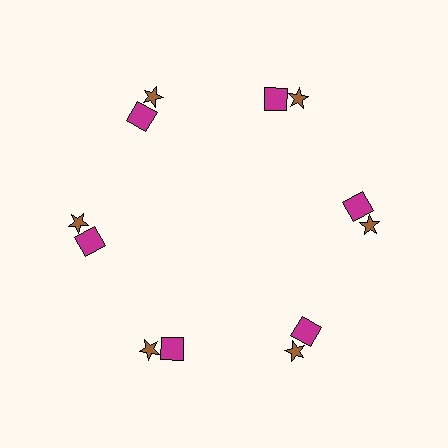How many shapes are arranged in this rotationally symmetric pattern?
There are 12 shapes, arranged in 6 groups of 2.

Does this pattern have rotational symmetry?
Yes, this pattern has 6-fold rotational symmetry. It looks the same after rotating 60 degrees around the center.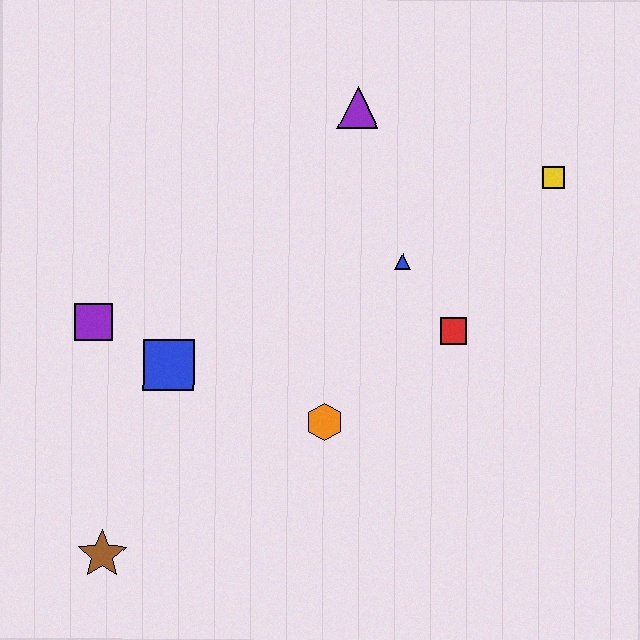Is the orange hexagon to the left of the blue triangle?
Yes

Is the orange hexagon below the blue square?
Yes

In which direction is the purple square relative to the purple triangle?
The purple square is to the left of the purple triangle.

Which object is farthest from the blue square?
The yellow square is farthest from the blue square.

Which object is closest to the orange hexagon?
The red square is closest to the orange hexagon.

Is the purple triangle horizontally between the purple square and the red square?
Yes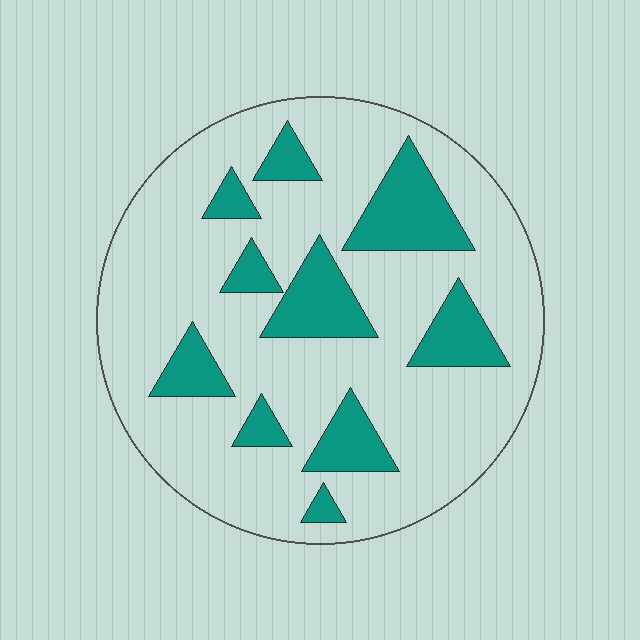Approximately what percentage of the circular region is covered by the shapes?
Approximately 20%.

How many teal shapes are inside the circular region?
10.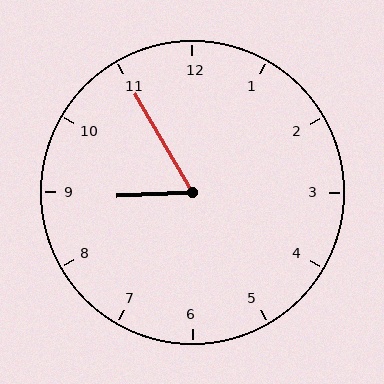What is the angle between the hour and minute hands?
Approximately 62 degrees.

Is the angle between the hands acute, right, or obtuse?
It is acute.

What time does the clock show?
8:55.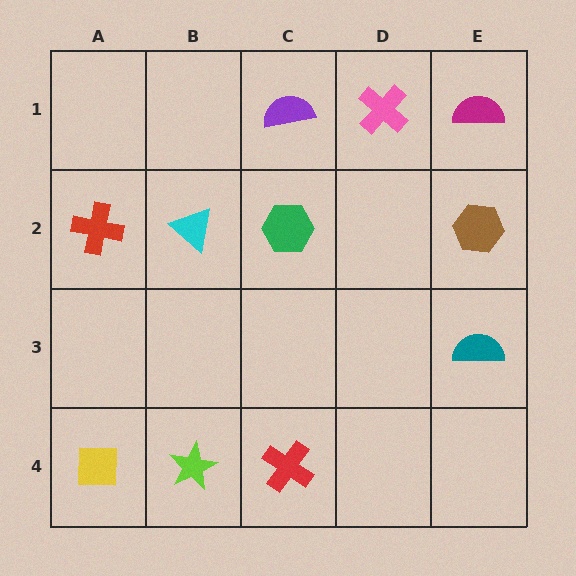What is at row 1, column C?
A purple semicircle.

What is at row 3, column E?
A teal semicircle.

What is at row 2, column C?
A green hexagon.